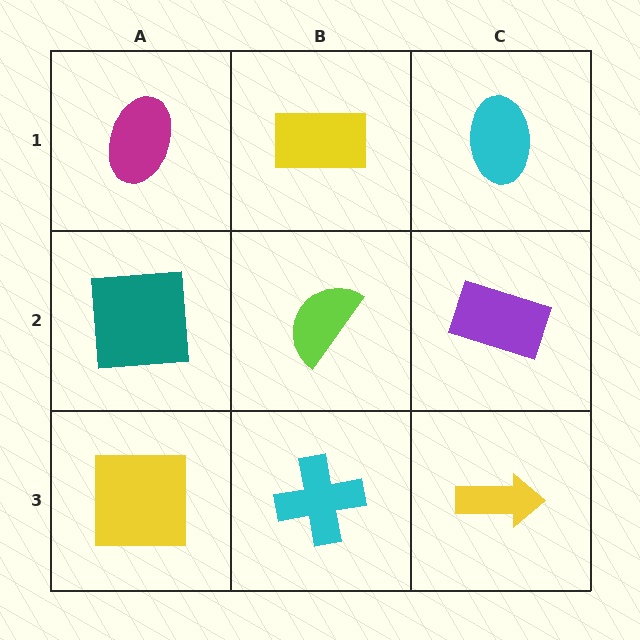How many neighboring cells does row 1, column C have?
2.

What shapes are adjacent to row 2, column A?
A magenta ellipse (row 1, column A), a yellow square (row 3, column A), a lime semicircle (row 2, column B).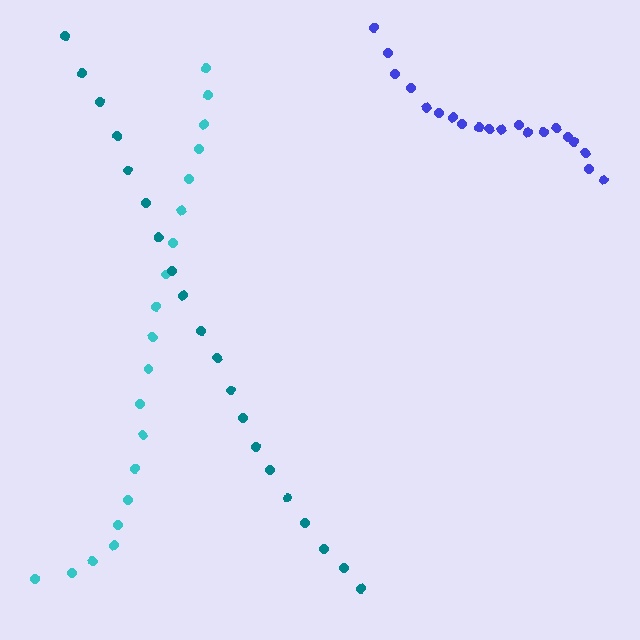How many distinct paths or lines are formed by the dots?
There are 3 distinct paths.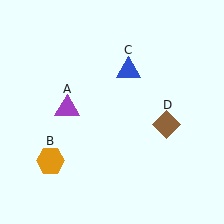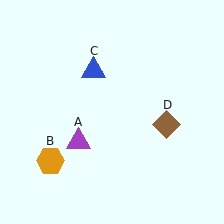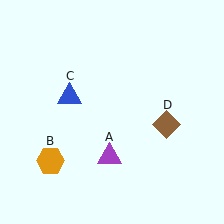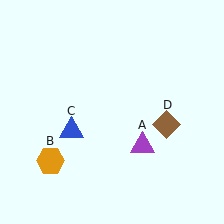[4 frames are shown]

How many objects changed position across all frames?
2 objects changed position: purple triangle (object A), blue triangle (object C).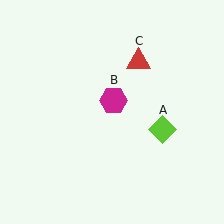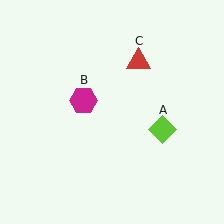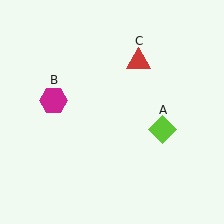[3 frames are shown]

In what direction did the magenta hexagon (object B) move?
The magenta hexagon (object B) moved left.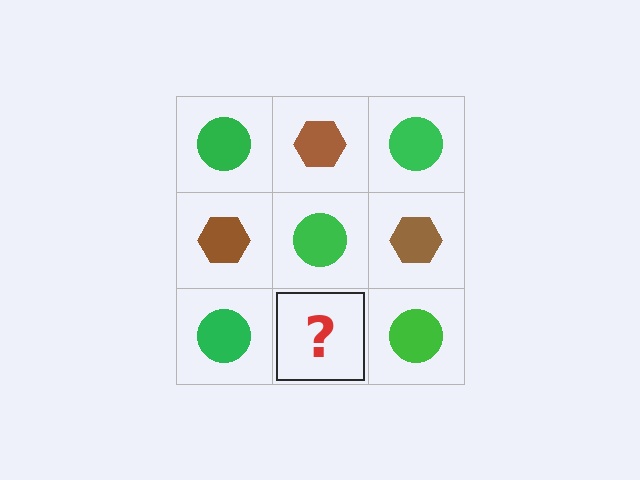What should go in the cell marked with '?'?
The missing cell should contain a brown hexagon.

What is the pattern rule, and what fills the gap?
The rule is that it alternates green circle and brown hexagon in a checkerboard pattern. The gap should be filled with a brown hexagon.